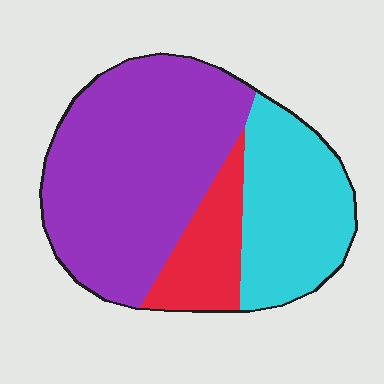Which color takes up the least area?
Red, at roughly 15%.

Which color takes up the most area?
Purple, at roughly 55%.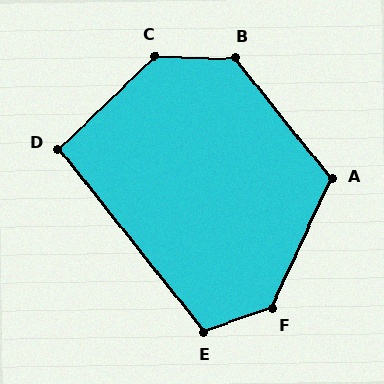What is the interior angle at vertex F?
Approximately 135 degrees (obtuse).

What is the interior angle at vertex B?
Approximately 130 degrees (obtuse).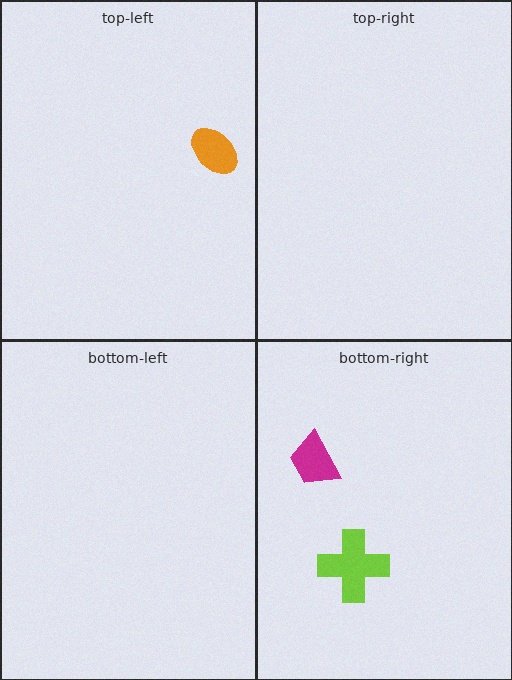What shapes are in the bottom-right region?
The lime cross, the magenta trapezoid.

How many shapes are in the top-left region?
1.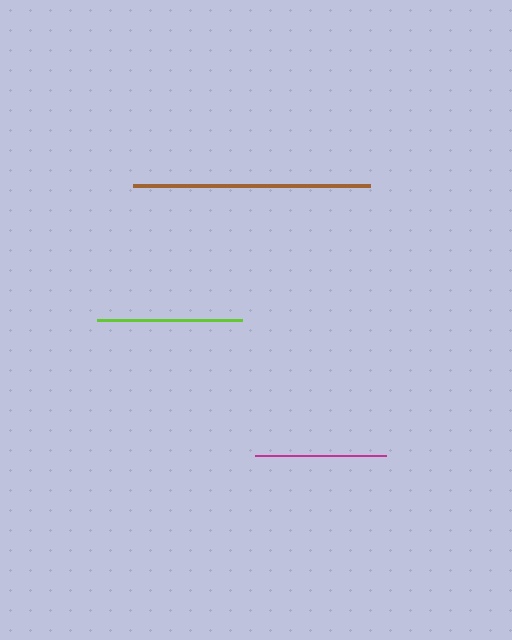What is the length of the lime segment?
The lime segment is approximately 145 pixels long.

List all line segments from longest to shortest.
From longest to shortest: brown, lime, magenta.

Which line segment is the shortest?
The magenta line is the shortest at approximately 131 pixels.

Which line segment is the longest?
The brown line is the longest at approximately 237 pixels.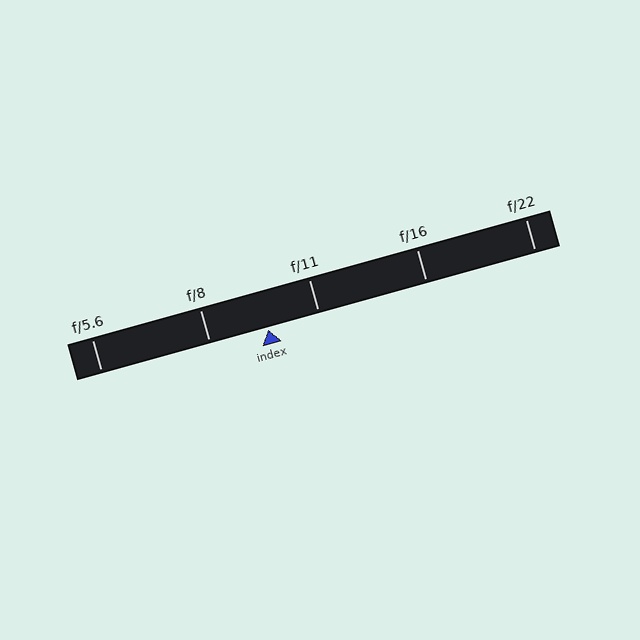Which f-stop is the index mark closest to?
The index mark is closest to f/11.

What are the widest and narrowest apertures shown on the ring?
The widest aperture shown is f/5.6 and the narrowest is f/22.